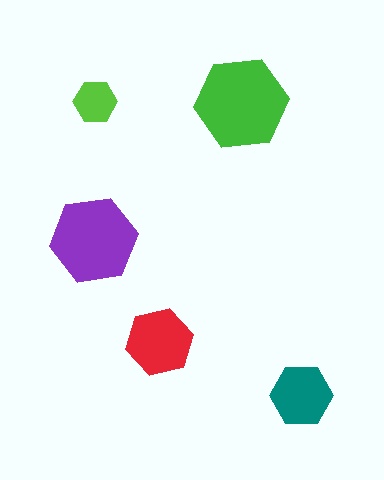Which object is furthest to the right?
The teal hexagon is rightmost.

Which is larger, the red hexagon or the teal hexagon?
The red one.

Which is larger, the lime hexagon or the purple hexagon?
The purple one.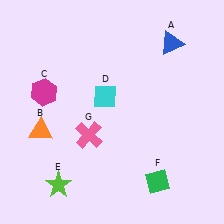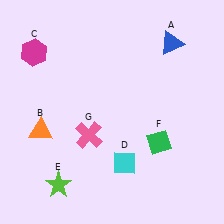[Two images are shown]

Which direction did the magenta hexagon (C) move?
The magenta hexagon (C) moved up.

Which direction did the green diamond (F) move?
The green diamond (F) moved up.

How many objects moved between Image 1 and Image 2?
3 objects moved between the two images.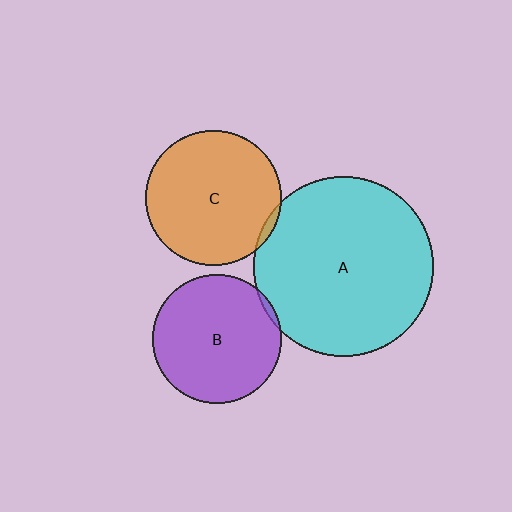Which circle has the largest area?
Circle A (cyan).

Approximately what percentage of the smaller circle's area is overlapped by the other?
Approximately 5%.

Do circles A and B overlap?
Yes.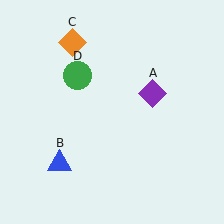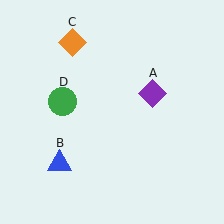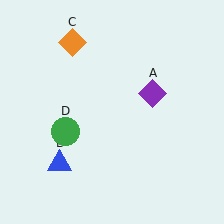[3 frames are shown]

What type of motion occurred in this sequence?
The green circle (object D) rotated counterclockwise around the center of the scene.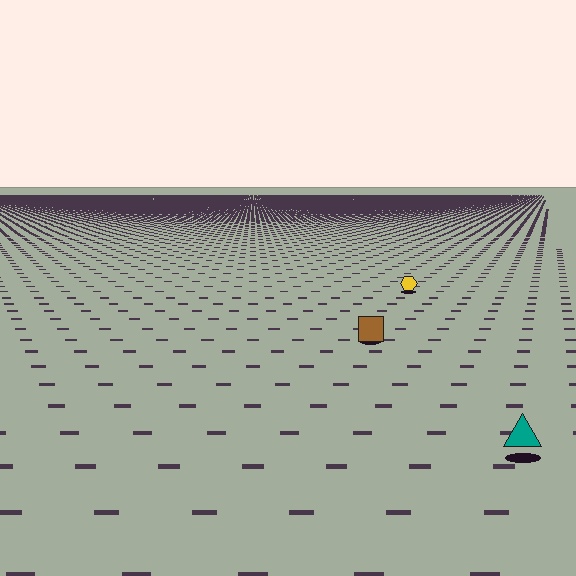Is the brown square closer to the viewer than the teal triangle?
No. The teal triangle is closer — you can tell from the texture gradient: the ground texture is coarser near it.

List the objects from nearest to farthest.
From nearest to farthest: the teal triangle, the brown square, the yellow hexagon.